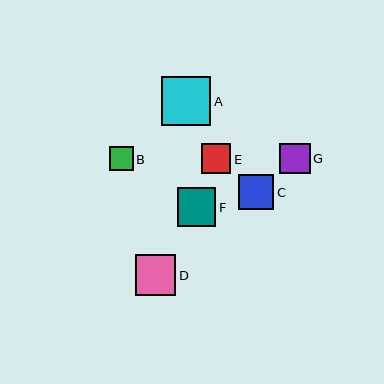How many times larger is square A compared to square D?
Square A is approximately 1.2 times the size of square D.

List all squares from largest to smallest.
From largest to smallest: A, D, F, C, G, E, B.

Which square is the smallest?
Square B is the smallest with a size of approximately 24 pixels.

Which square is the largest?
Square A is the largest with a size of approximately 49 pixels.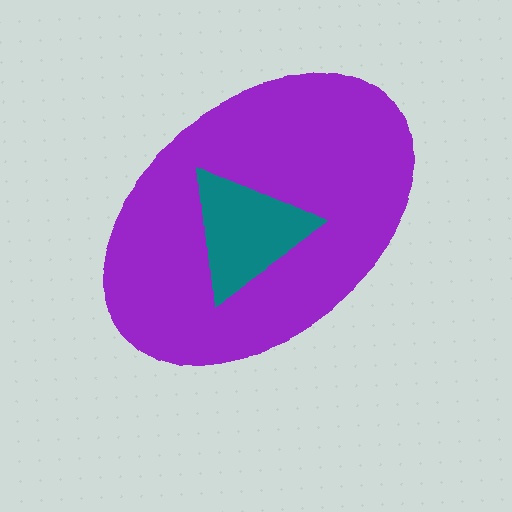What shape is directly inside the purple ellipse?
The teal triangle.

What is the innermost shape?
The teal triangle.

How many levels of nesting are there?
2.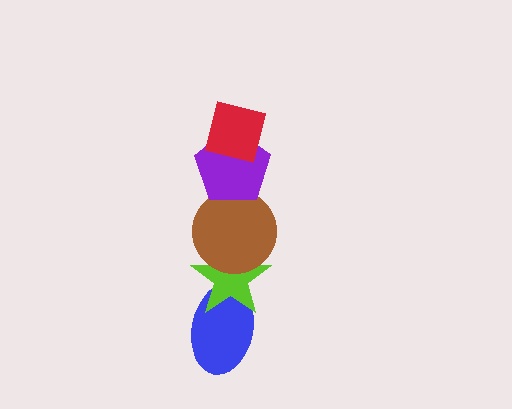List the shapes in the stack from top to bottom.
From top to bottom: the red square, the purple pentagon, the brown circle, the lime star, the blue ellipse.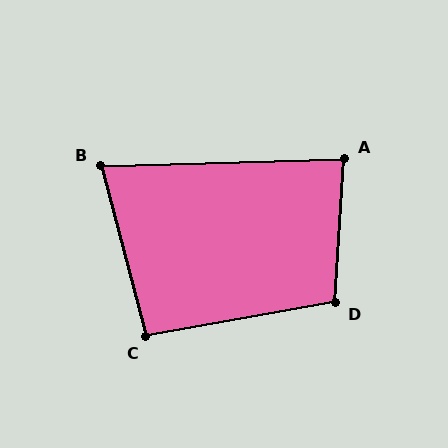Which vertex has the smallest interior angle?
B, at approximately 77 degrees.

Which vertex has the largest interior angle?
D, at approximately 103 degrees.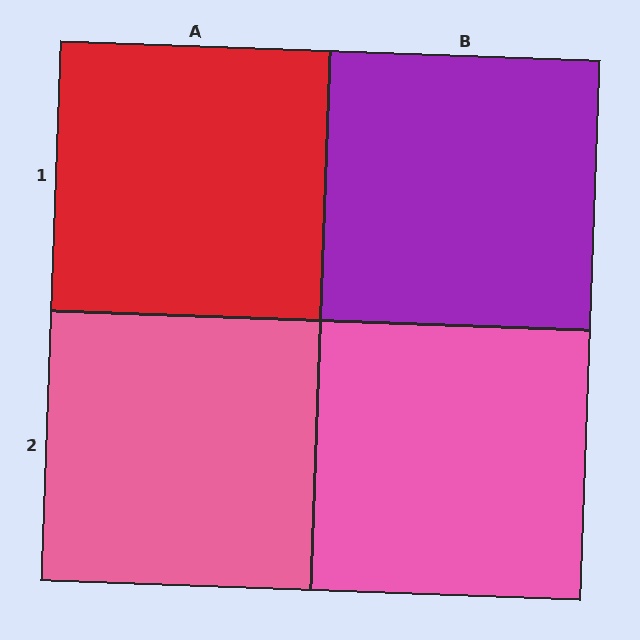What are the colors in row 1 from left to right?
Red, purple.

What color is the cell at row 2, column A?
Pink.